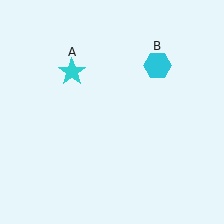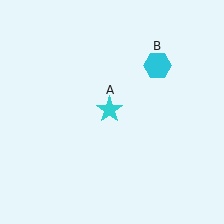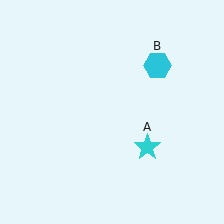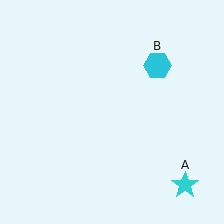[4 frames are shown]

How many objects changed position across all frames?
1 object changed position: cyan star (object A).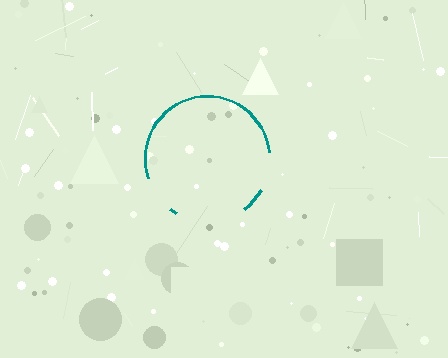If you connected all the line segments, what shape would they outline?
They would outline a circle.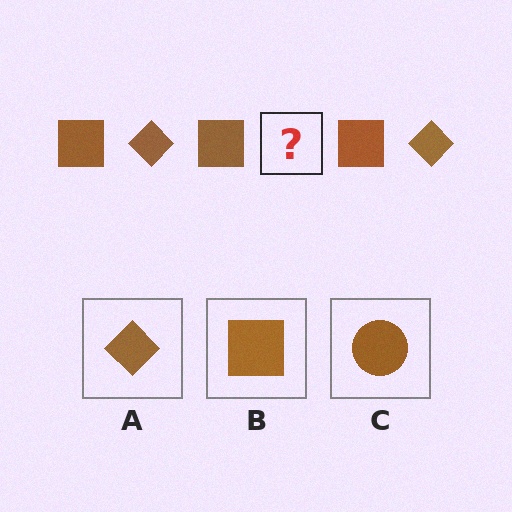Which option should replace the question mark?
Option A.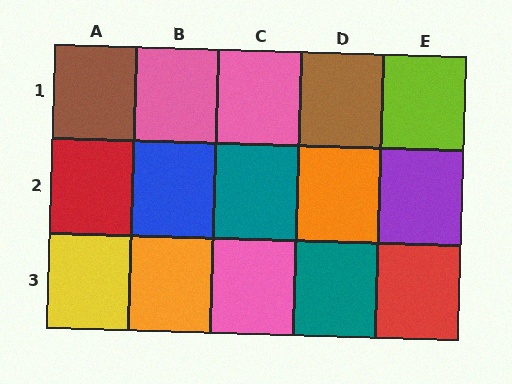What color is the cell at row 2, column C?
Teal.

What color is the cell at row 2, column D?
Orange.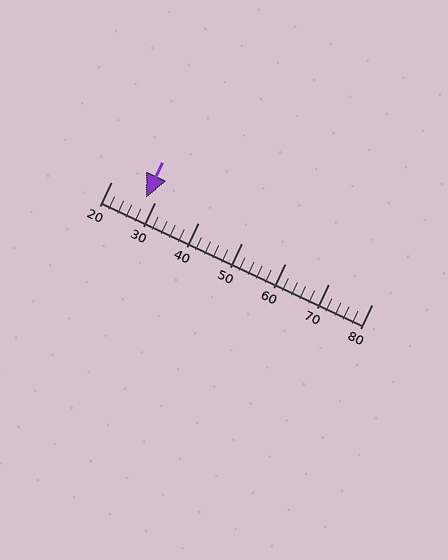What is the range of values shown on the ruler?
The ruler shows values from 20 to 80.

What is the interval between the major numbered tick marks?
The major tick marks are spaced 10 units apart.